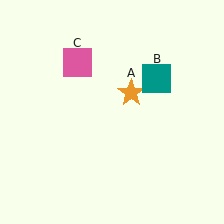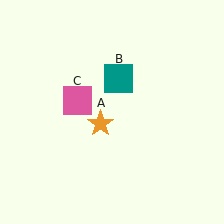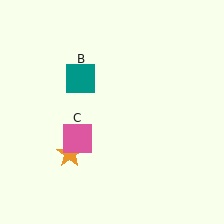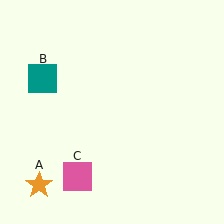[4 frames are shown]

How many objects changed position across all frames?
3 objects changed position: orange star (object A), teal square (object B), pink square (object C).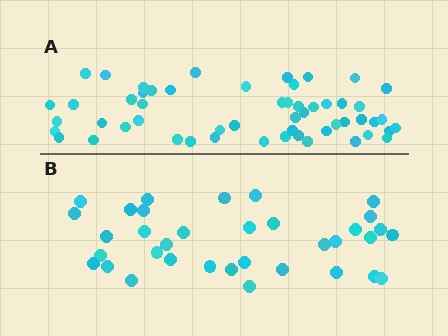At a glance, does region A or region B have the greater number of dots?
Region A (the top region) has more dots.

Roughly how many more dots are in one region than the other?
Region A has approximately 20 more dots than region B.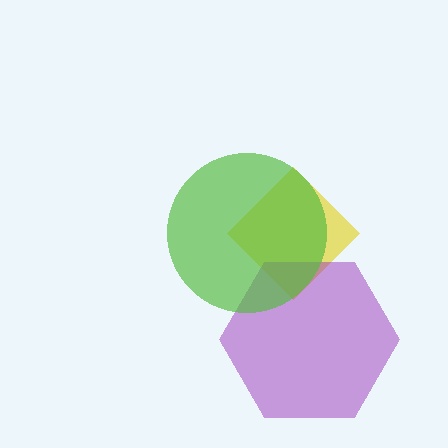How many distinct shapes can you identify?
There are 3 distinct shapes: a yellow diamond, a purple hexagon, a lime circle.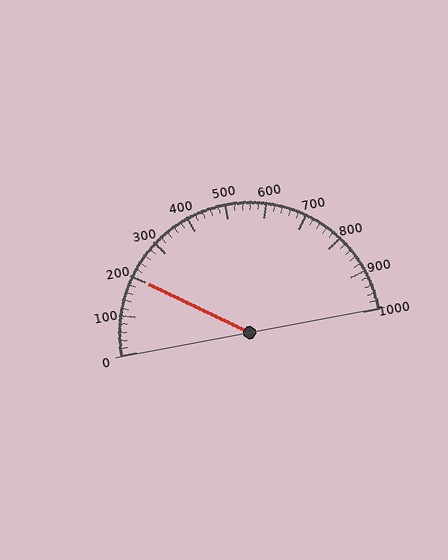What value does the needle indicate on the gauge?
The needle indicates approximately 200.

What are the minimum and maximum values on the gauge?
The gauge ranges from 0 to 1000.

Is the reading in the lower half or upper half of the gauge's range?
The reading is in the lower half of the range (0 to 1000).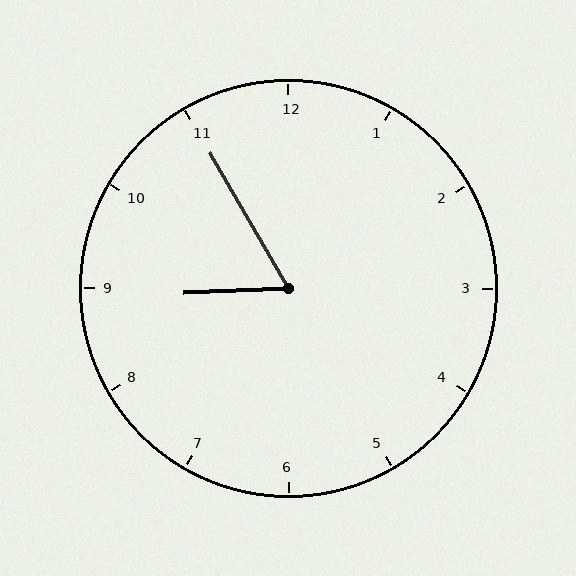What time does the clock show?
8:55.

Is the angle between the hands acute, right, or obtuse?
It is acute.